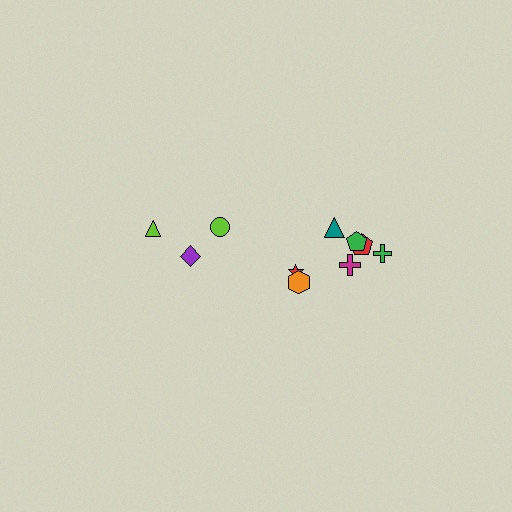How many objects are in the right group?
There are 7 objects.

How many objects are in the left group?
There are 3 objects.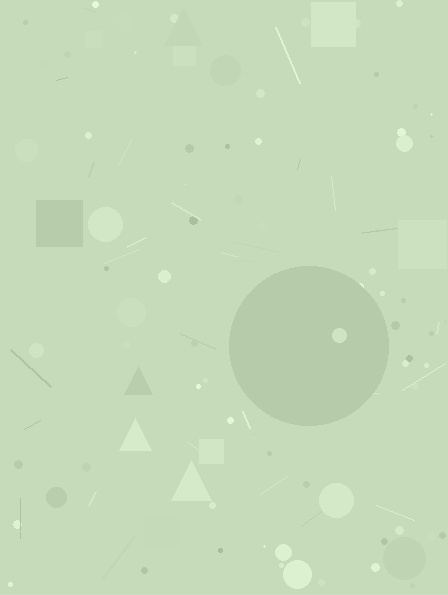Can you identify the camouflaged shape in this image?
The camouflaged shape is a circle.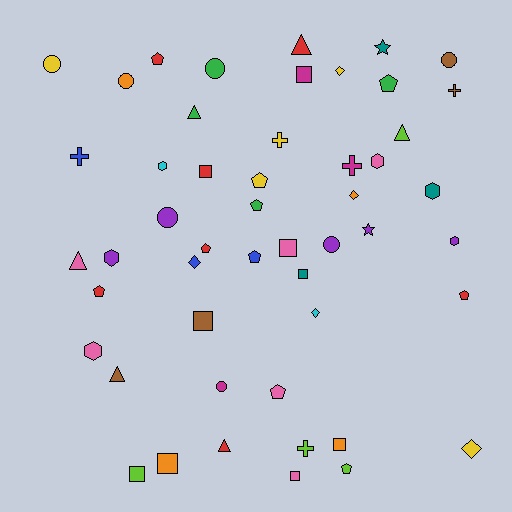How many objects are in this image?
There are 50 objects.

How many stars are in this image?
There are 2 stars.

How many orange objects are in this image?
There are 4 orange objects.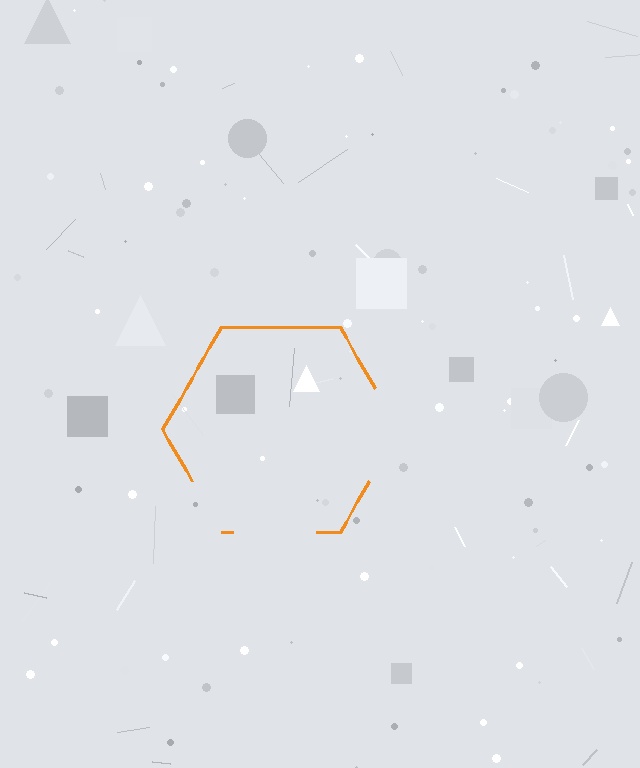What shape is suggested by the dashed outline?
The dashed outline suggests a hexagon.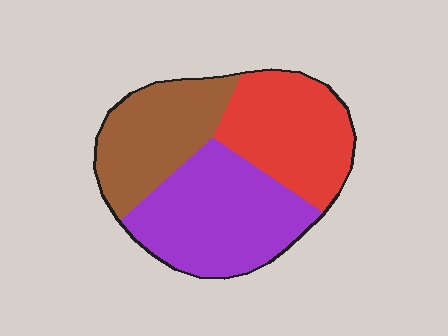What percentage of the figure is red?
Red takes up about one third (1/3) of the figure.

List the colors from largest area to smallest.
From largest to smallest: purple, red, brown.